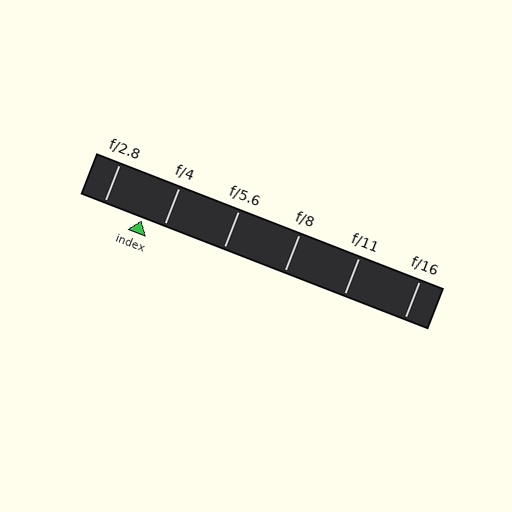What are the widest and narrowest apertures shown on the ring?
The widest aperture shown is f/2.8 and the narrowest is f/16.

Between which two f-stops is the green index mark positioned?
The index mark is between f/2.8 and f/4.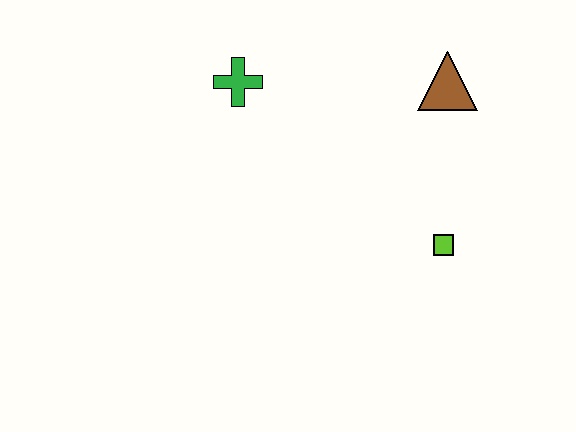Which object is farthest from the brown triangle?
The green cross is farthest from the brown triangle.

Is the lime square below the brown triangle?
Yes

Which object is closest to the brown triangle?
The lime square is closest to the brown triangle.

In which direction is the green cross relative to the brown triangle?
The green cross is to the left of the brown triangle.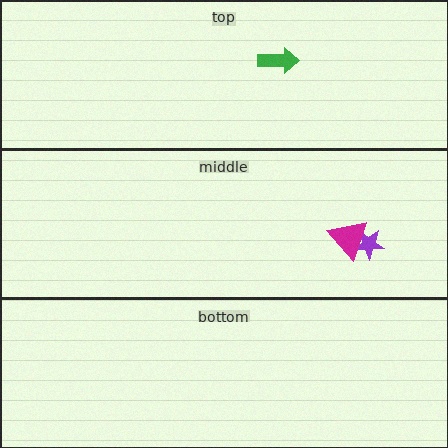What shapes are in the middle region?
The purple star, the magenta triangle.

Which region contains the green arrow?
The top region.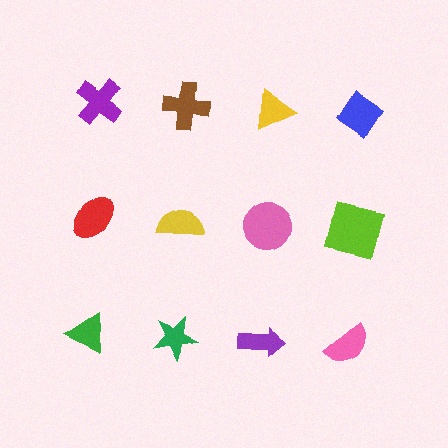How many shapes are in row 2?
4 shapes.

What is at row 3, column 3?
A purple arrow.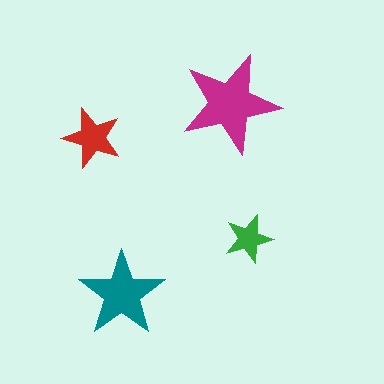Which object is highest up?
The magenta star is topmost.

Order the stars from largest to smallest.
the magenta one, the teal one, the red one, the green one.